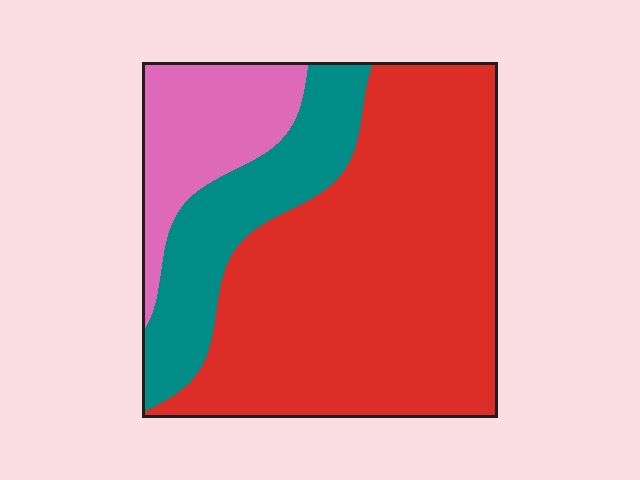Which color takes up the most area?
Red, at roughly 65%.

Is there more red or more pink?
Red.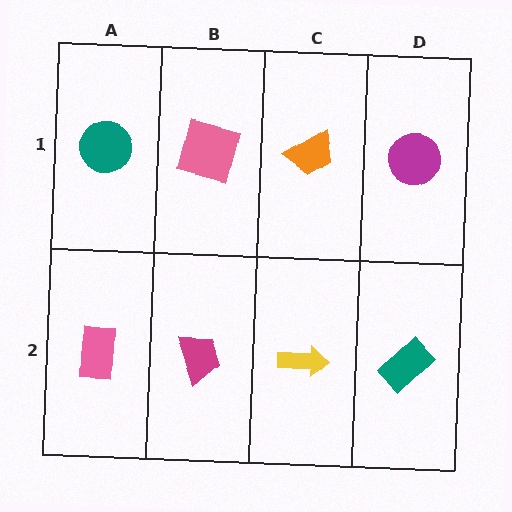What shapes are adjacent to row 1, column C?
A yellow arrow (row 2, column C), a pink square (row 1, column B), a magenta circle (row 1, column D).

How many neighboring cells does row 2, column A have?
2.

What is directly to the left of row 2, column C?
A magenta trapezoid.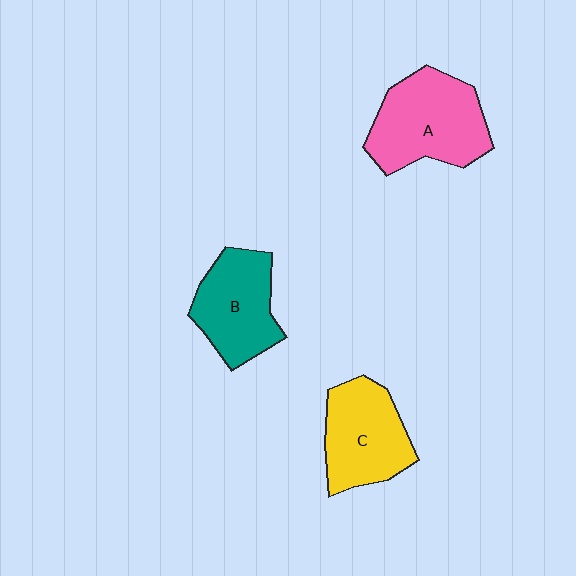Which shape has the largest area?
Shape A (pink).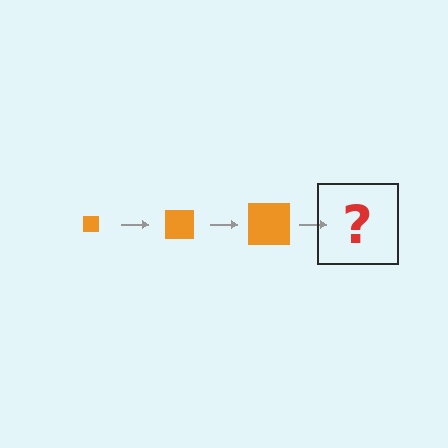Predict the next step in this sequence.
The next step is an orange square, larger than the previous one.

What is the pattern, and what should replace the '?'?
The pattern is that the square gets progressively larger each step. The '?' should be an orange square, larger than the previous one.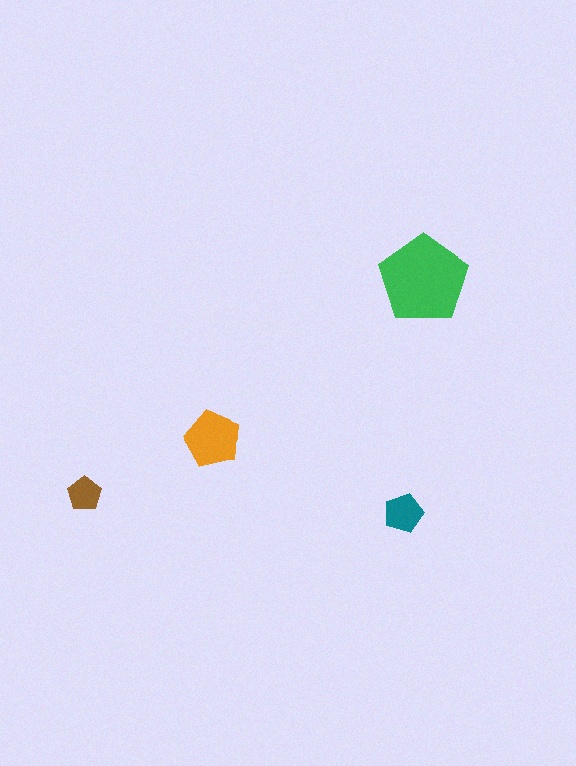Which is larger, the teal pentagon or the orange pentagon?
The orange one.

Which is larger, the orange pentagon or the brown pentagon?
The orange one.